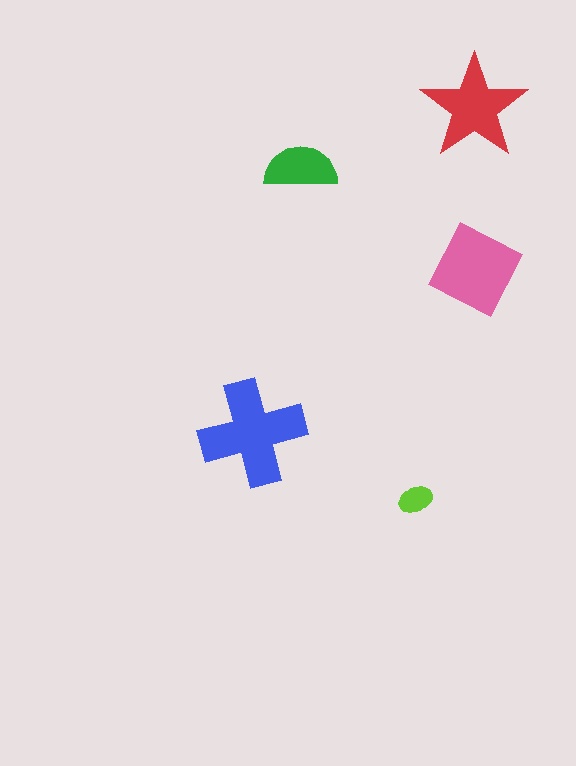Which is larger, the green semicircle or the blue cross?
The blue cross.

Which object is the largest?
The blue cross.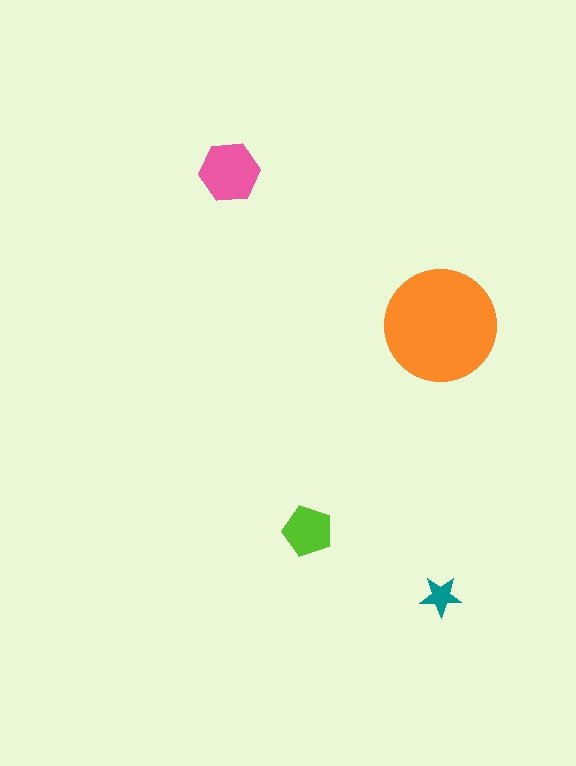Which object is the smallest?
The teal star.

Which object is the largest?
The orange circle.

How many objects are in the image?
There are 4 objects in the image.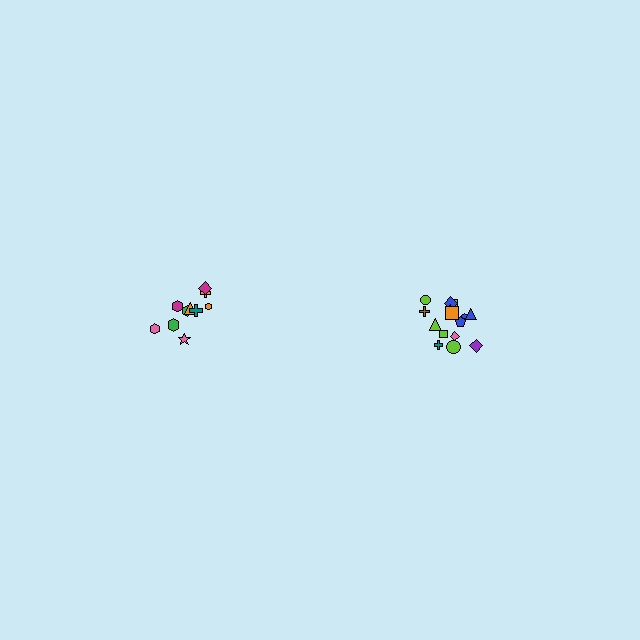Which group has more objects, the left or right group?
The right group.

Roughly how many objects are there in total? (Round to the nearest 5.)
Roughly 25 objects in total.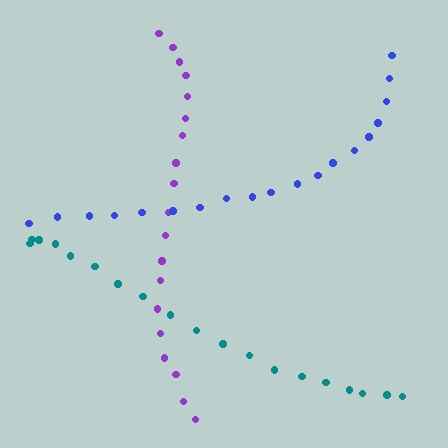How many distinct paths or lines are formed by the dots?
There are 3 distinct paths.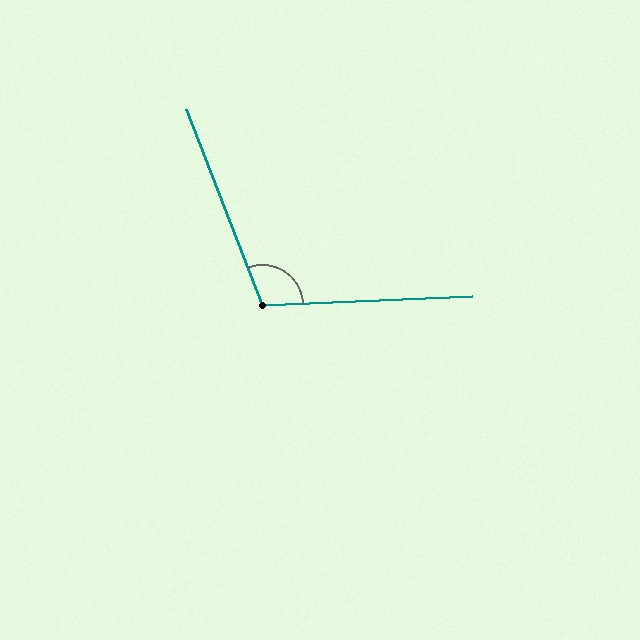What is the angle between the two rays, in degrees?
Approximately 109 degrees.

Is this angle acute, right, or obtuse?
It is obtuse.